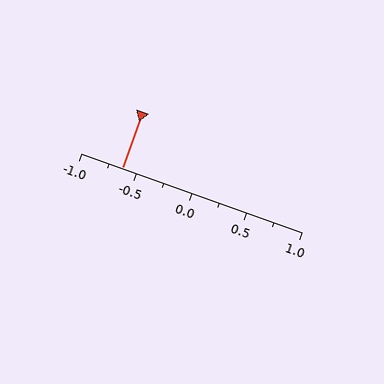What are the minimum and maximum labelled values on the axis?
The axis runs from -1.0 to 1.0.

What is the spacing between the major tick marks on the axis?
The major ticks are spaced 0.5 apart.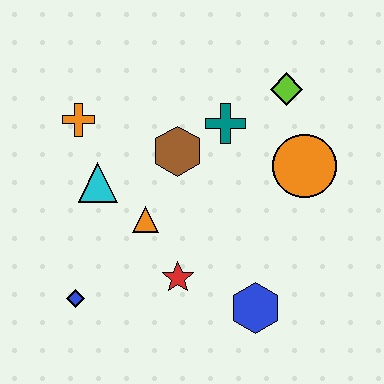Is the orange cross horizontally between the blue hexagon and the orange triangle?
No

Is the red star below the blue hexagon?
No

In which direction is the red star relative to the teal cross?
The red star is below the teal cross.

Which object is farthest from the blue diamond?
The lime diamond is farthest from the blue diamond.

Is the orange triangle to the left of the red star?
Yes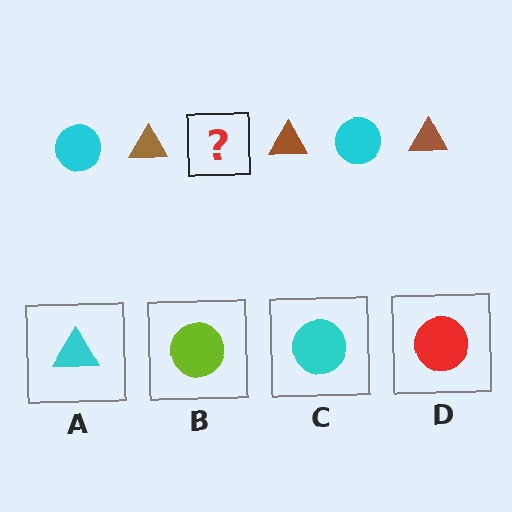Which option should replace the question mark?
Option C.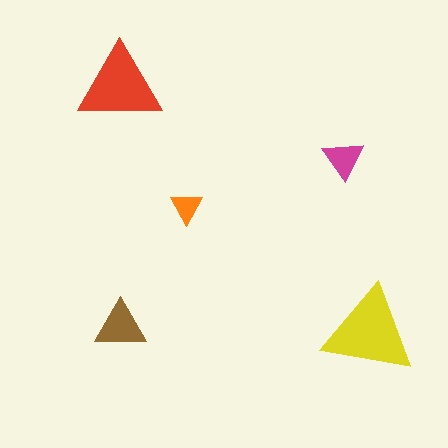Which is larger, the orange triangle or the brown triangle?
The brown one.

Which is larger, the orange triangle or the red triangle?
The red one.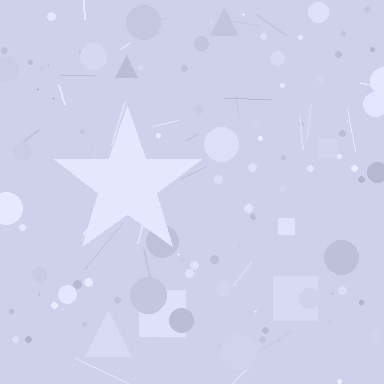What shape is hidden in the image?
A star is hidden in the image.